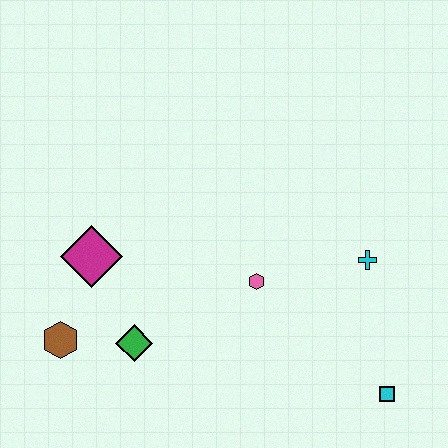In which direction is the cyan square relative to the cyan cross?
The cyan square is below the cyan cross.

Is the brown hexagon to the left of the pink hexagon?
Yes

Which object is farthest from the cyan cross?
The brown hexagon is farthest from the cyan cross.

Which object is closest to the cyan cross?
The pink hexagon is closest to the cyan cross.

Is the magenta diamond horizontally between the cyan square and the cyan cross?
No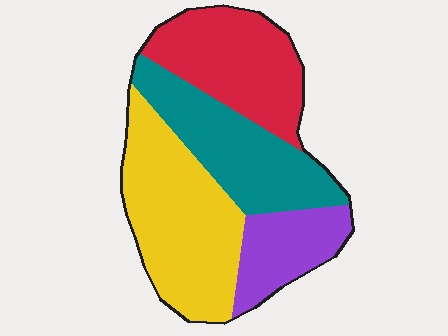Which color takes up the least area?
Purple, at roughly 15%.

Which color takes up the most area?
Yellow, at roughly 35%.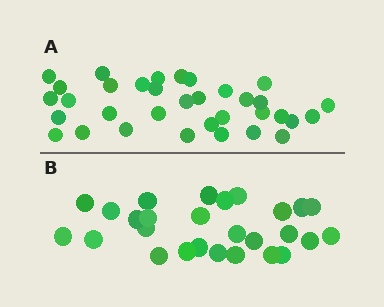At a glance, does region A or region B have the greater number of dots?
Region A (the top region) has more dots.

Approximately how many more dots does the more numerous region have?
Region A has roughly 8 or so more dots than region B.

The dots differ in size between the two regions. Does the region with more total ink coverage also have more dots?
No. Region B has more total ink coverage because its dots are larger, but region A actually contains more individual dots. Total area can be misleading — the number of items is what matters here.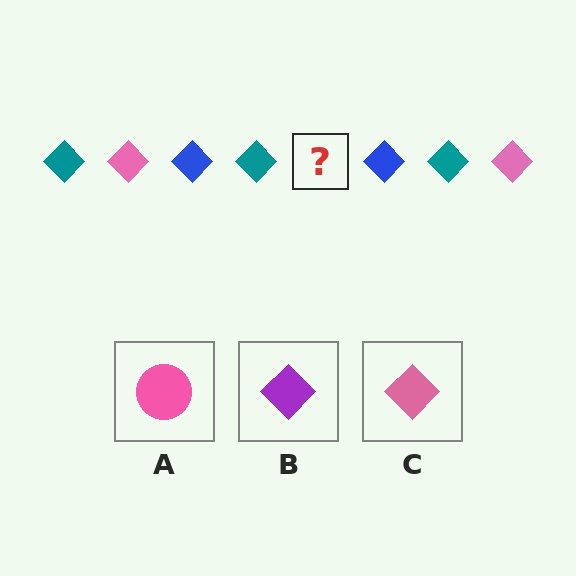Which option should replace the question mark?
Option C.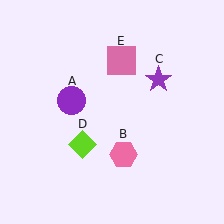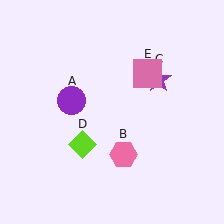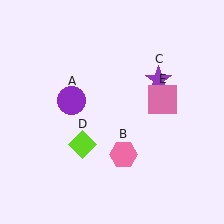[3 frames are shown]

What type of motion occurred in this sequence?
The pink square (object E) rotated clockwise around the center of the scene.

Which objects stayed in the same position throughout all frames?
Purple circle (object A) and pink hexagon (object B) and purple star (object C) and lime diamond (object D) remained stationary.